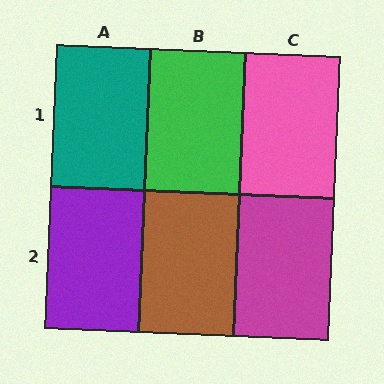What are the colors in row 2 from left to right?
Purple, brown, magenta.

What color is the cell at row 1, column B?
Green.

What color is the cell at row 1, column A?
Teal.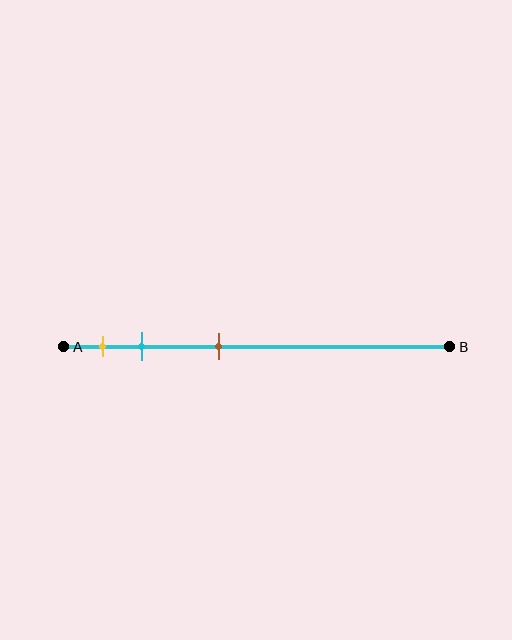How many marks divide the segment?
There are 3 marks dividing the segment.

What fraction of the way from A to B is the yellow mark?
The yellow mark is approximately 10% (0.1) of the way from A to B.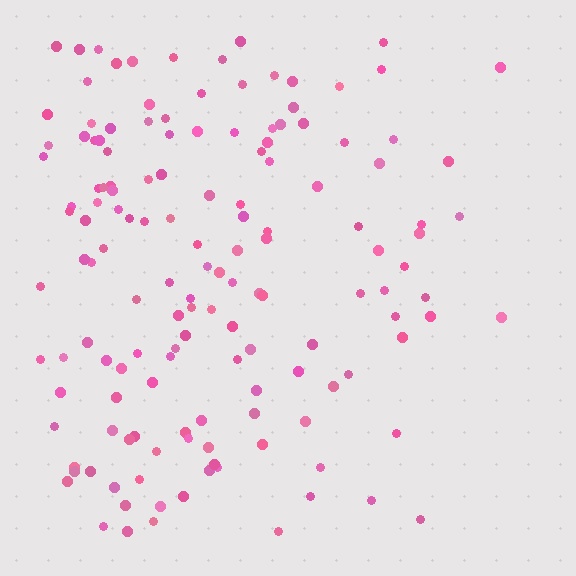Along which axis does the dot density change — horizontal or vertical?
Horizontal.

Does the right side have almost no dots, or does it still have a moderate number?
Still a moderate number, just noticeably fewer than the left.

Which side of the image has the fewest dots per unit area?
The right.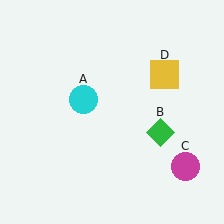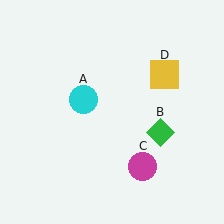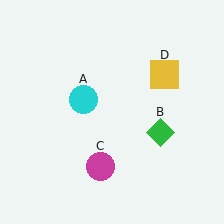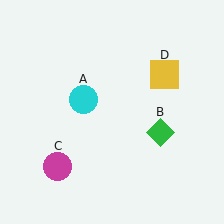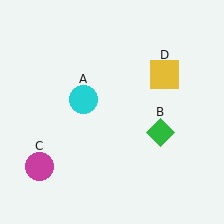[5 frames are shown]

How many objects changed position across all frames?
1 object changed position: magenta circle (object C).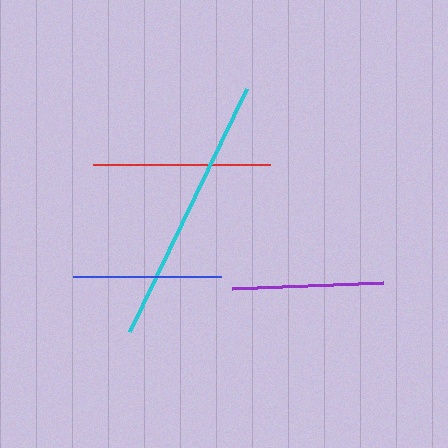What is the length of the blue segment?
The blue segment is approximately 148 pixels long.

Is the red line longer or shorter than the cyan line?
The cyan line is longer than the red line.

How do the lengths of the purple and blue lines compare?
The purple and blue lines are approximately the same length.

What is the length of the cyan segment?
The cyan segment is approximately 270 pixels long.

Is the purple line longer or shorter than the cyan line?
The cyan line is longer than the purple line.